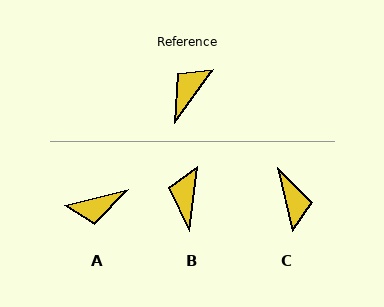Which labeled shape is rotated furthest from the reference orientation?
A, about 141 degrees away.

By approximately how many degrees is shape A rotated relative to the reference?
Approximately 141 degrees counter-clockwise.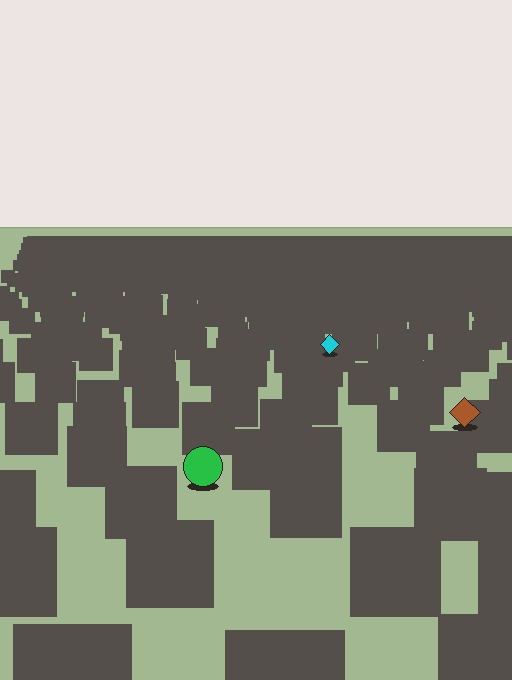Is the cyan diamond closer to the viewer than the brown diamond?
No. The brown diamond is closer — you can tell from the texture gradient: the ground texture is coarser near it.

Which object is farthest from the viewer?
The cyan diamond is farthest from the viewer. It appears smaller and the ground texture around it is denser.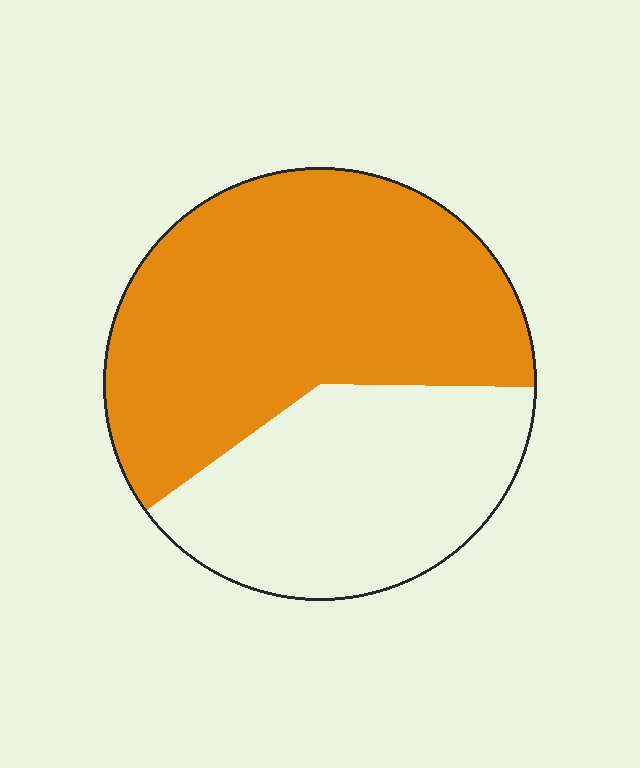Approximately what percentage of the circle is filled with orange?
Approximately 60%.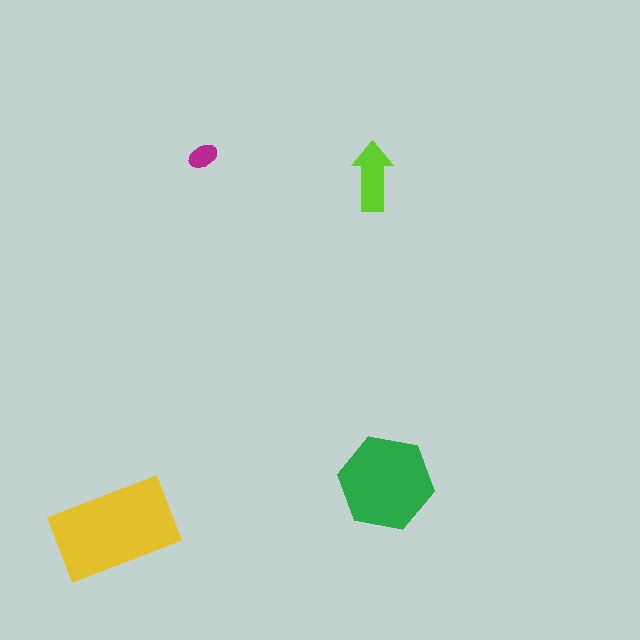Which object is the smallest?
The magenta ellipse.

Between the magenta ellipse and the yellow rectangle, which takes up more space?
The yellow rectangle.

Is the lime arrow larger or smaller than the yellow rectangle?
Smaller.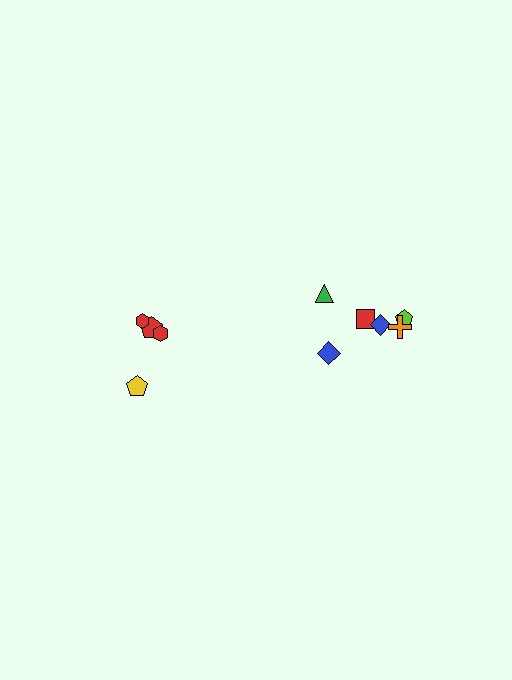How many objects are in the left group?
There are 4 objects.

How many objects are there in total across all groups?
There are 10 objects.